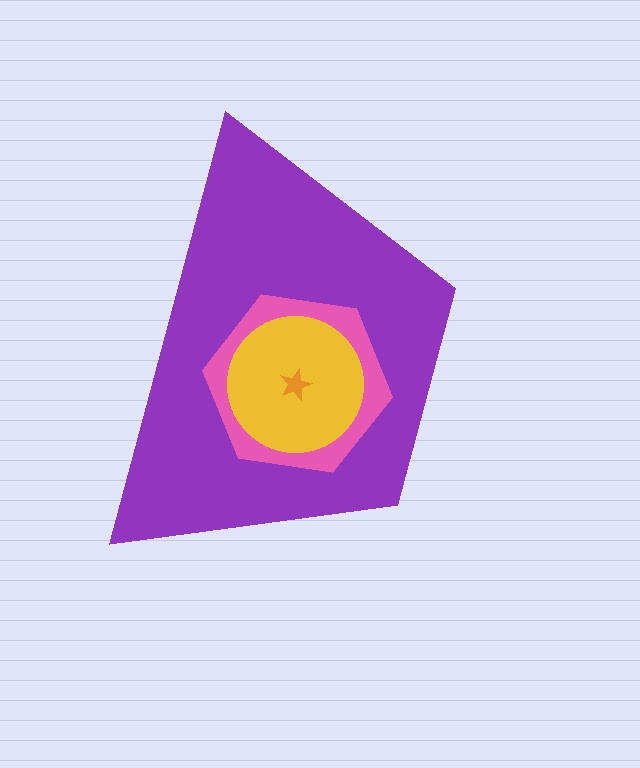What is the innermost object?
The orange star.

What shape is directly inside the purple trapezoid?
The pink hexagon.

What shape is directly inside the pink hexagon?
The yellow circle.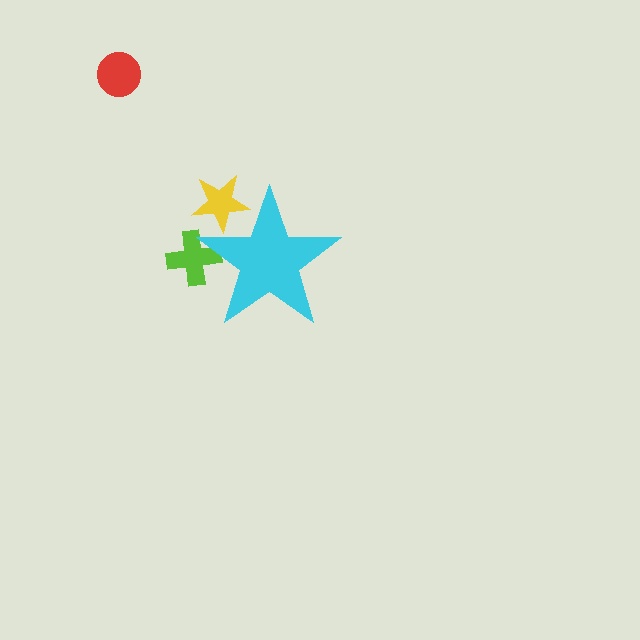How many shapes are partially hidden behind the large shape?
2 shapes are partially hidden.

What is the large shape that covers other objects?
A cyan star.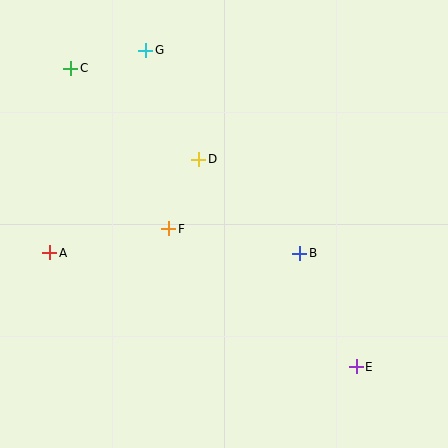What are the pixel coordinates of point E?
Point E is at (356, 367).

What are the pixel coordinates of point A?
Point A is at (50, 253).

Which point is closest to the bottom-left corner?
Point A is closest to the bottom-left corner.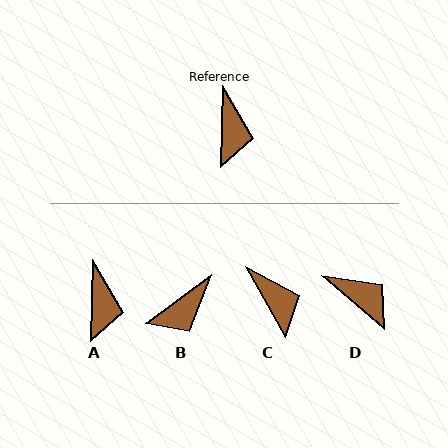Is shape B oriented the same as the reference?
No, it is off by about 52 degrees.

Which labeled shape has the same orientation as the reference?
A.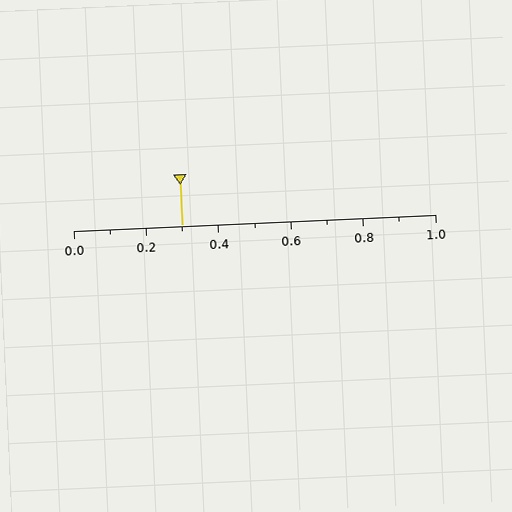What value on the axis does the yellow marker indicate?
The marker indicates approximately 0.3.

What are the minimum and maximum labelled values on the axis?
The axis runs from 0.0 to 1.0.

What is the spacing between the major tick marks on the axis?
The major ticks are spaced 0.2 apart.